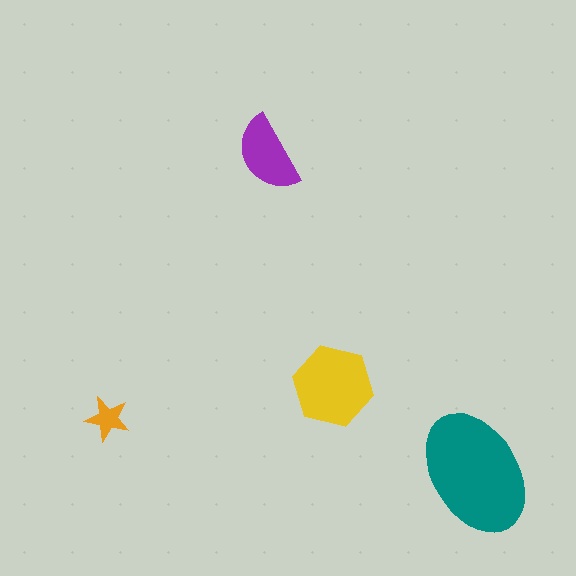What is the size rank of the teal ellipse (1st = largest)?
1st.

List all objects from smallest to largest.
The orange star, the purple semicircle, the yellow hexagon, the teal ellipse.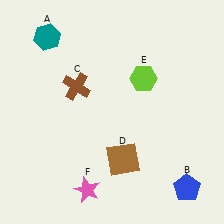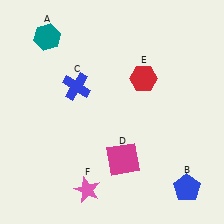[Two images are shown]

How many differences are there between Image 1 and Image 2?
There are 3 differences between the two images.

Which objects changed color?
C changed from brown to blue. D changed from brown to magenta. E changed from lime to red.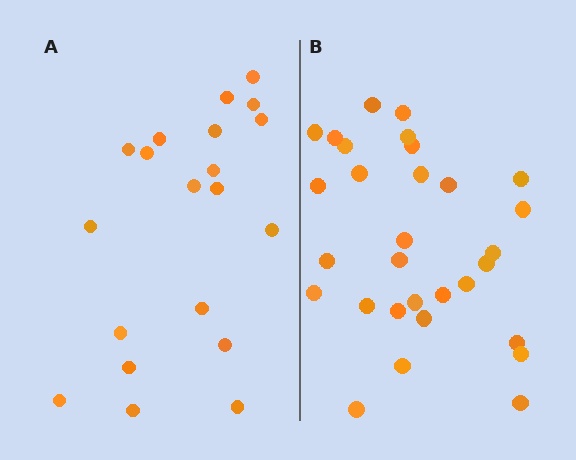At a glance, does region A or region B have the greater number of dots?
Region B (the right region) has more dots.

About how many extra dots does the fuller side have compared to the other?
Region B has roughly 10 or so more dots than region A.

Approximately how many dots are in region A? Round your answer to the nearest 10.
About 20 dots.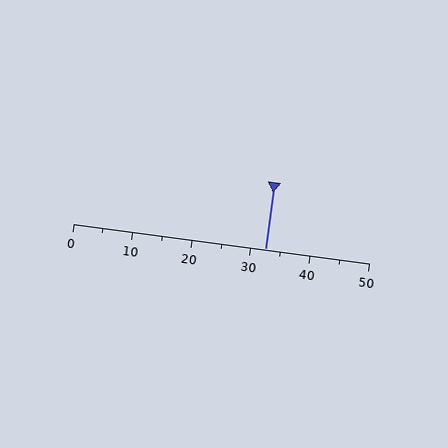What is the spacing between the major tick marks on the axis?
The major ticks are spaced 10 apart.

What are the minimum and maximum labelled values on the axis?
The axis runs from 0 to 50.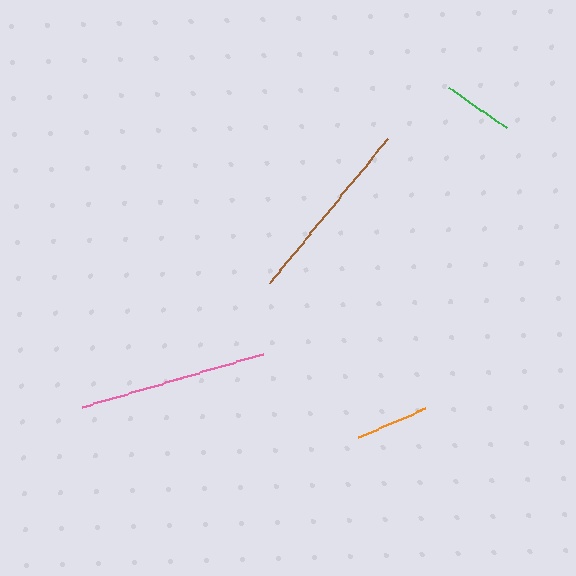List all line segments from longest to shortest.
From longest to shortest: pink, brown, orange, green.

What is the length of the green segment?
The green segment is approximately 69 pixels long.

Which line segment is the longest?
The pink line is the longest at approximately 188 pixels.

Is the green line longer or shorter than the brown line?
The brown line is longer than the green line.